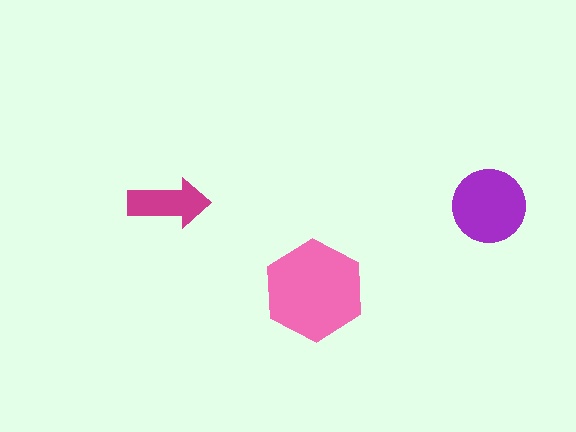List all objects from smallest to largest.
The magenta arrow, the purple circle, the pink hexagon.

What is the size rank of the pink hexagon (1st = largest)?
1st.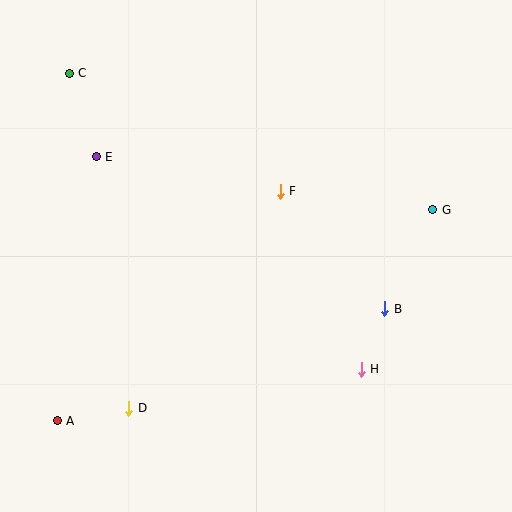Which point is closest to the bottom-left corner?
Point A is closest to the bottom-left corner.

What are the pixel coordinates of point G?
Point G is at (433, 210).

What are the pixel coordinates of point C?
Point C is at (69, 73).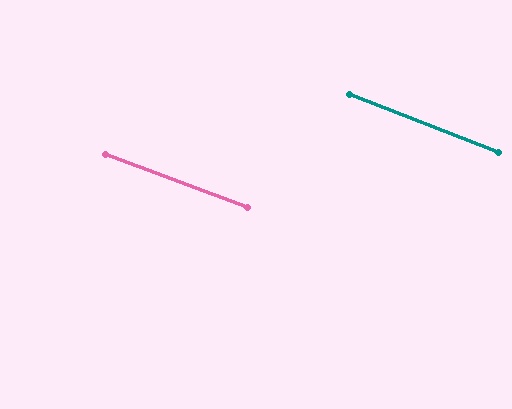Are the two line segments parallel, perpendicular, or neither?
Parallel — their directions differ by only 0.8°.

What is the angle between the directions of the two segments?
Approximately 1 degree.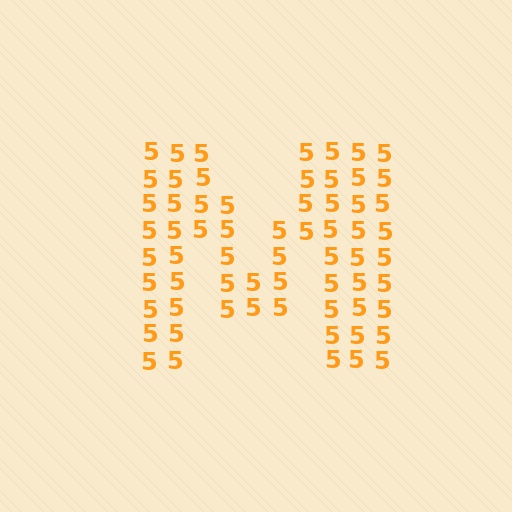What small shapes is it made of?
It is made of small digit 5's.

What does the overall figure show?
The overall figure shows the letter M.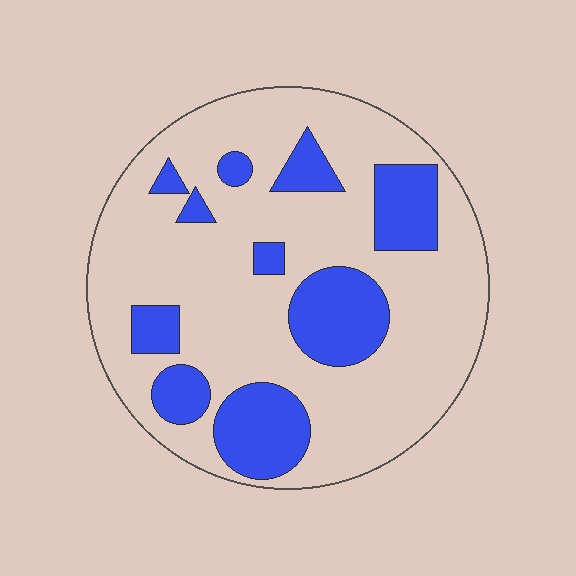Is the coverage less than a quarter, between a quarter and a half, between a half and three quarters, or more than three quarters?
Between a quarter and a half.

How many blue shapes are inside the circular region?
10.